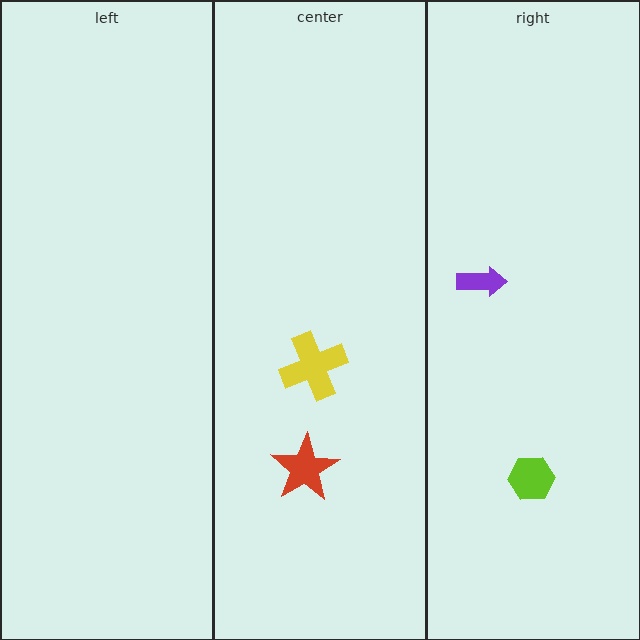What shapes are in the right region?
The lime hexagon, the purple arrow.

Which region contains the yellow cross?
The center region.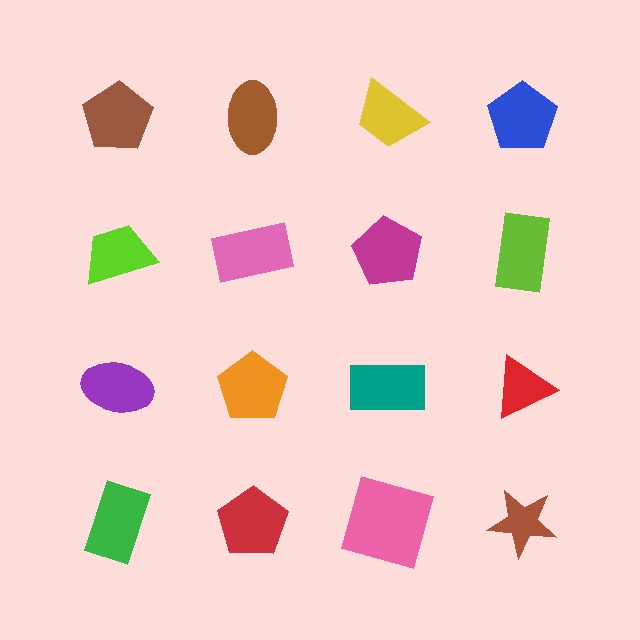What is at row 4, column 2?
A red pentagon.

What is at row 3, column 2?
An orange pentagon.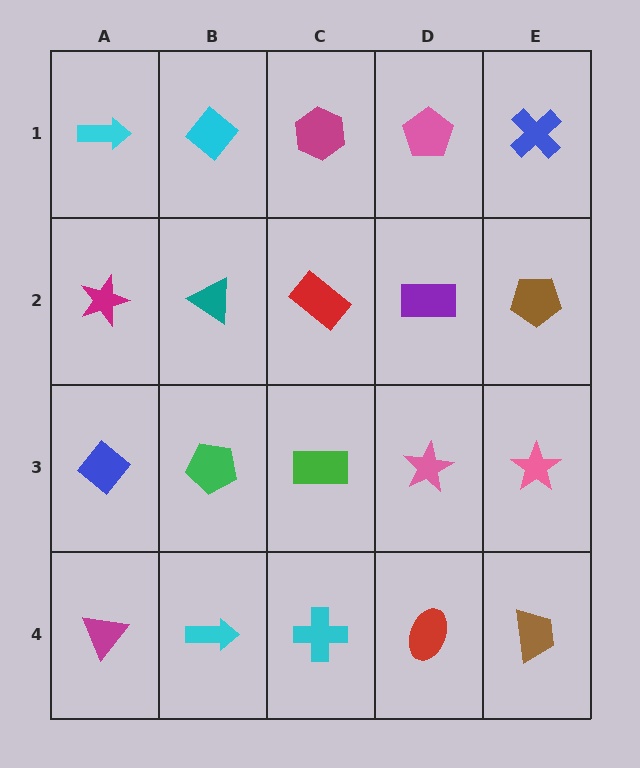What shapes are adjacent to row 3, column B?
A teal triangle (row 2, column B), a cyan arrow (row 4, column B), a blue diamond (row 3, column A), a green rectangle (row 3, column C).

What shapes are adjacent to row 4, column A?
A blue diamond (row 3, column A), a cyan arrow (row 4, column B).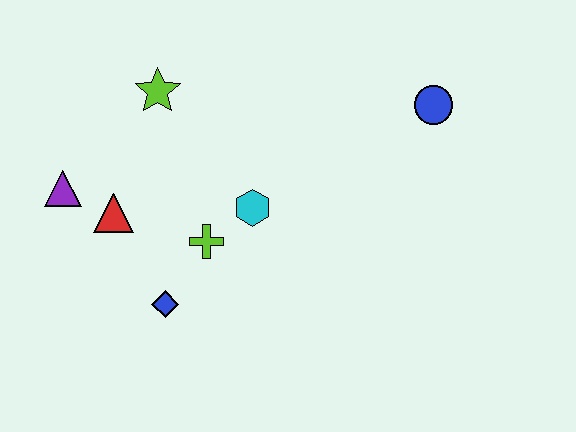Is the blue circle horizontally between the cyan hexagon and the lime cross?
No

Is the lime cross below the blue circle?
Yes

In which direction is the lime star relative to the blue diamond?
The lime star is above the blue diamond.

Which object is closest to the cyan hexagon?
The lime cross is closest to the cyan hexagon.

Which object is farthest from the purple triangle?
The blue circle is farthest from the purple triangle.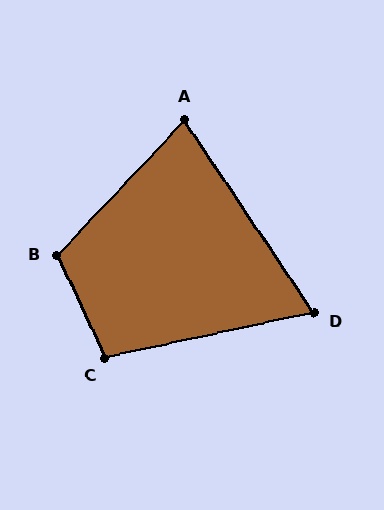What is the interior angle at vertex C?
Approximately 103 degrees (obtuse).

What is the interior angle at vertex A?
Approximately 77 degrees (acute).